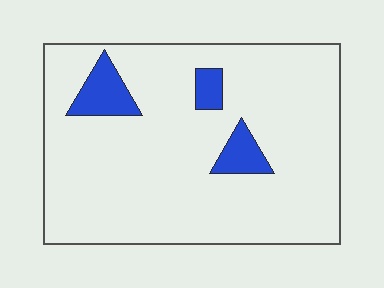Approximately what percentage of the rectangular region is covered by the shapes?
Approximately 10%.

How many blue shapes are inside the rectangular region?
3.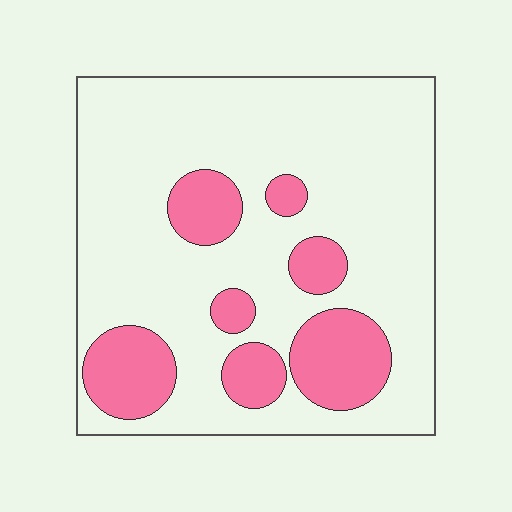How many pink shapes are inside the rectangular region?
7.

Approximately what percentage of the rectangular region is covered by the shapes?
Approximately 25%.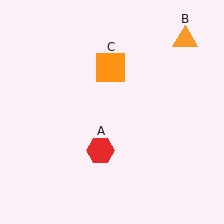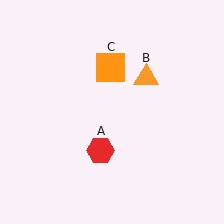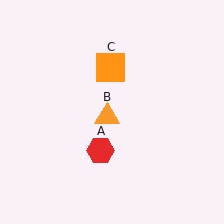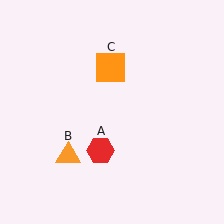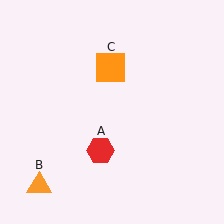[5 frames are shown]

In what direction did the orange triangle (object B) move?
The orange triangle (object B) moved down and to the left.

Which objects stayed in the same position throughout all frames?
Red hexagon (object A) and orange square (object C) remained stationary.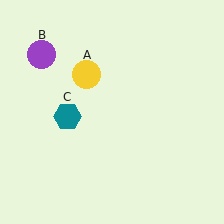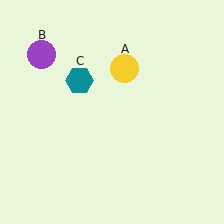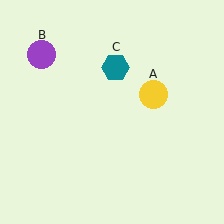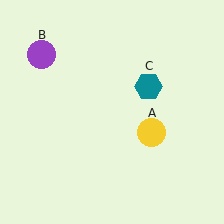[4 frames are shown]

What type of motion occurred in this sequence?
The yellow circle (object A), teal hexagon (object C) rotated clockwise around the center of the scene.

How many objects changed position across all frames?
2 objects changed position: yellow circle (object A), teal hexagon (object C).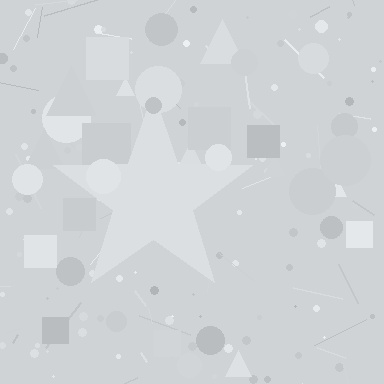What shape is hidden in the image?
A star is hidden in the image.